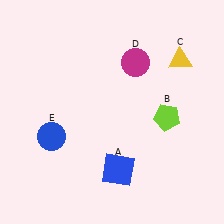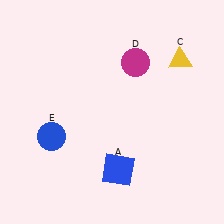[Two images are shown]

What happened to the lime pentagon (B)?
The lime pentagon (B) was removed in Image 2. It was in the bottom-right area of Image 1.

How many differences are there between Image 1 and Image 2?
There is 1 difference between the two images.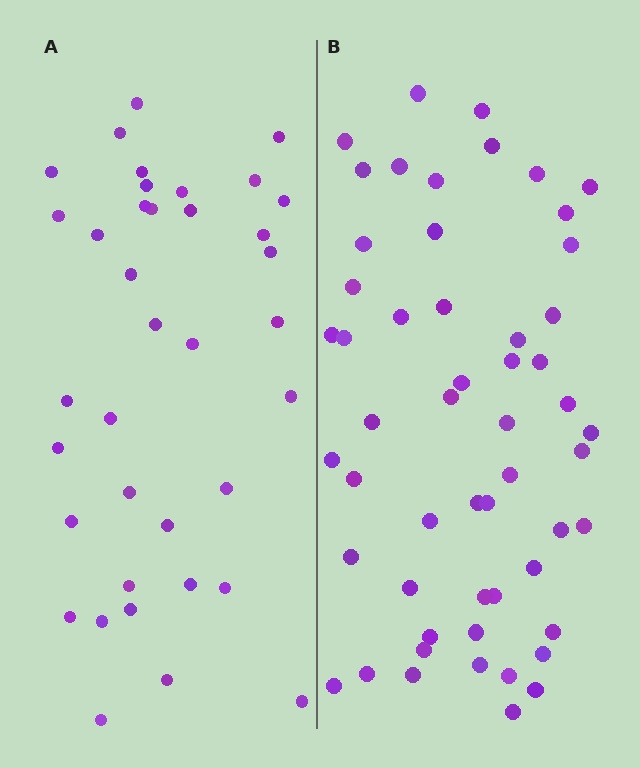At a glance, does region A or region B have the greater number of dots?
Region B (the right region) has more dots.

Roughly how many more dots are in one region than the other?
Region B has approximately 15 more dots than region A.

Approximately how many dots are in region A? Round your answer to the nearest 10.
About 40 dots. (The exact count is 37, which rounds to 40.)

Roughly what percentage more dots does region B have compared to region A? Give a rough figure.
About 45% more.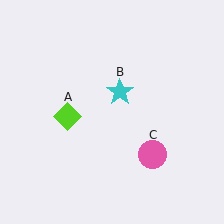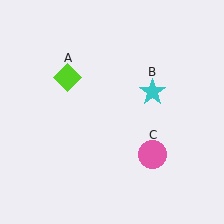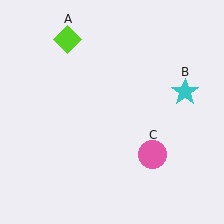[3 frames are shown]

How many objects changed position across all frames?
2 objects changed position: lime diamond (object A), cyan star (object B).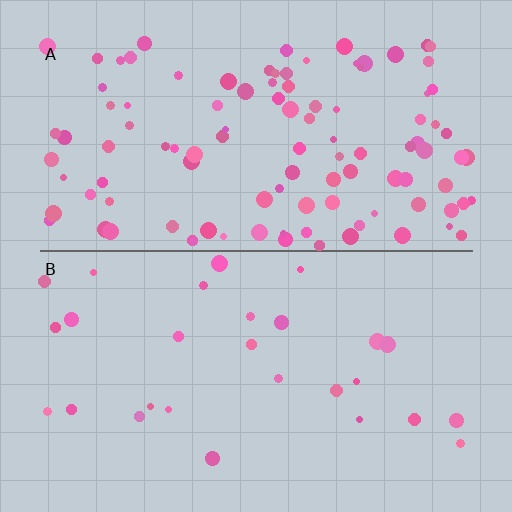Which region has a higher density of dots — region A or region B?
A (the top).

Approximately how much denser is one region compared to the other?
Approximately 3.8× — region A over region B.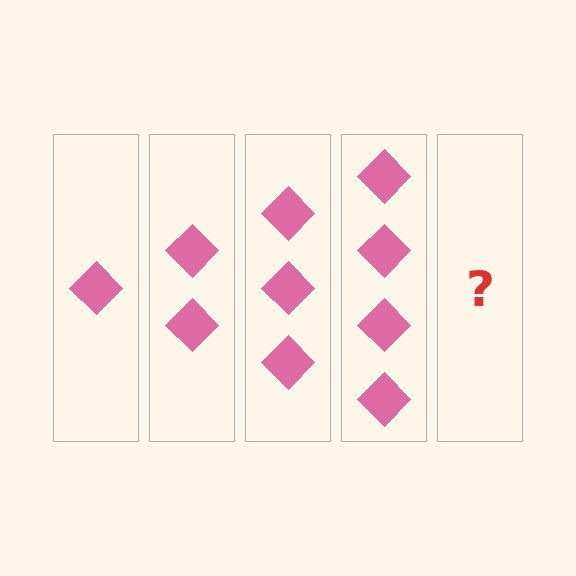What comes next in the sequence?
The next element should be 5 diamonds.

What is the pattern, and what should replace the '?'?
The pattern is that each step adds one more diamond. The '?' should be 5 diamonds.